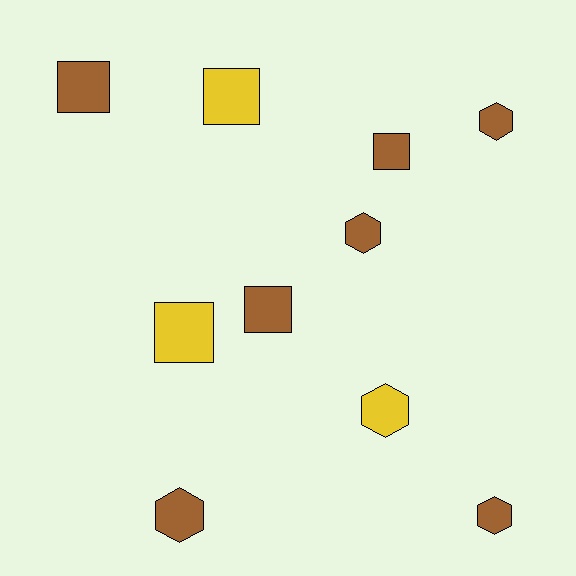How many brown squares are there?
There are 3 brown squares.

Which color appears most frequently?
Brown, with 7 objects.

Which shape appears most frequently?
Square, with 5 objects.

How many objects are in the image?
There are 10 objects.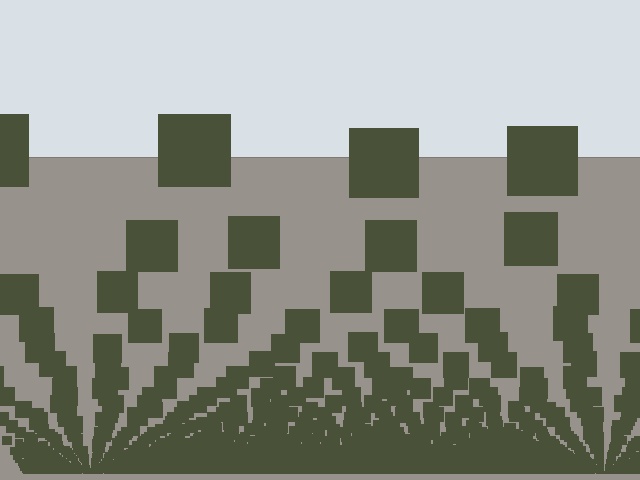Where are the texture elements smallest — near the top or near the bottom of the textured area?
Near the bottom.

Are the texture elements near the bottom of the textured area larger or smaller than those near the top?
Smaller. The gradient is inverted — elements near the bottom are smaller and denser.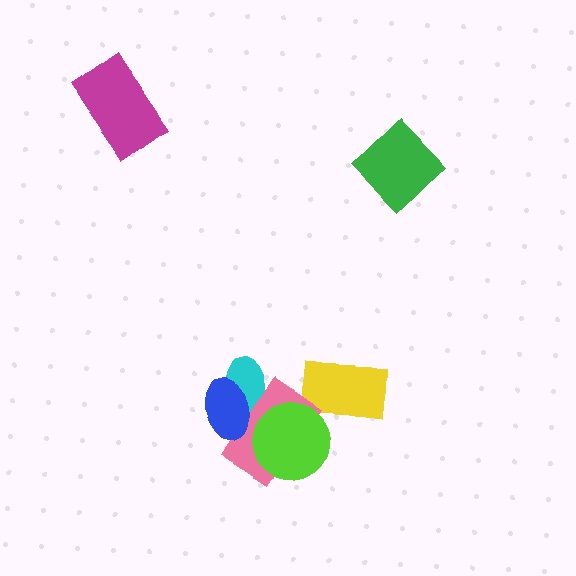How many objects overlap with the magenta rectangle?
0 objects overlap with the magenta rectangle.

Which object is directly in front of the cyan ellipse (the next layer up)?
The pink rectangle is directly in front of the cyan ellipse.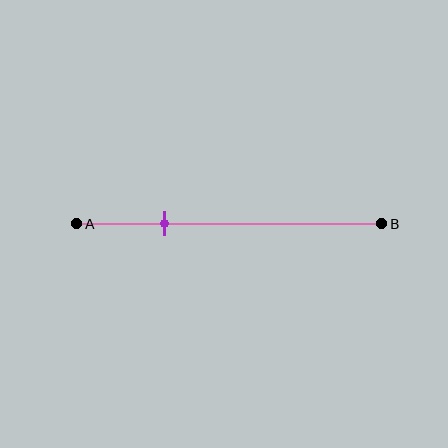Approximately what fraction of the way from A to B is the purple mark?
The purple mark is approximately 30% of the way from A to B.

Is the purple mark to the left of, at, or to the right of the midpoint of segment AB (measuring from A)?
The purple mark is to the left of the midpoint of segment AB.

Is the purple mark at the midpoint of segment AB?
No, the mark is at about 30% from A, not at the 50% midpoint.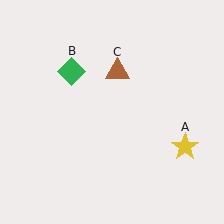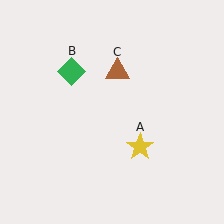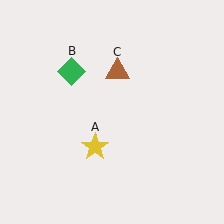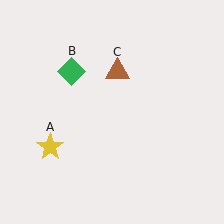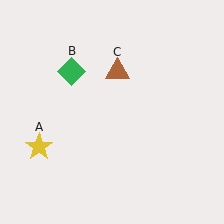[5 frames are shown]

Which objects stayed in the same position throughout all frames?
Green diamond (object B) and brown triangle (object C) remained stationary.